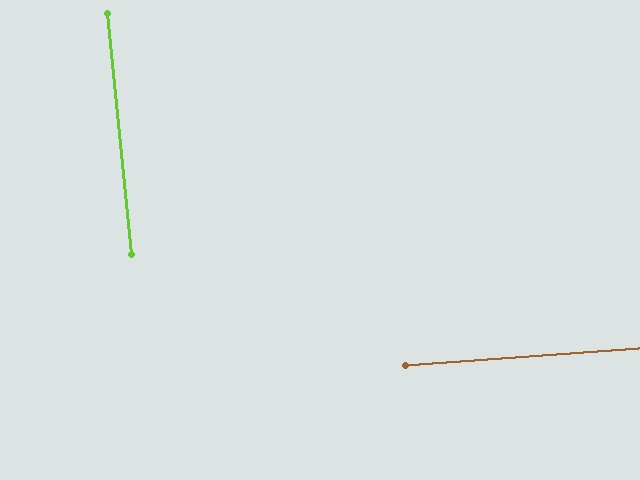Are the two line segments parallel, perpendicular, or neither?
Perpendicular — they meet at approximately 89°.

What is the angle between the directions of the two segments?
Approximately 89 degrees.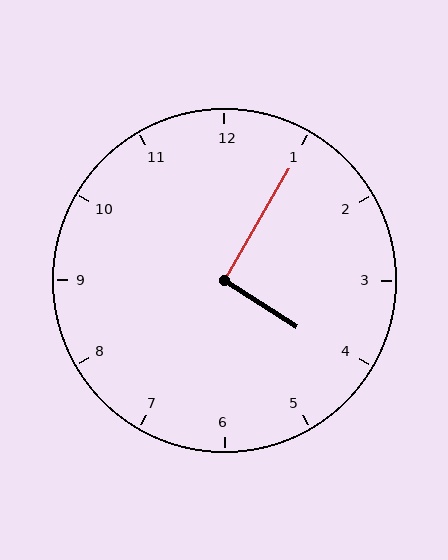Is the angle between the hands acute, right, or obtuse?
It is right.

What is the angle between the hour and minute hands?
Approximately 92 degrees.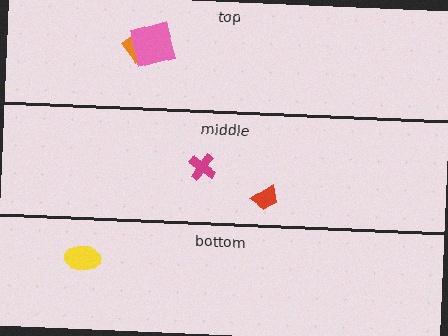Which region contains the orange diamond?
The top region.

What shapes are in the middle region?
The red trapezoid, the magenta cross.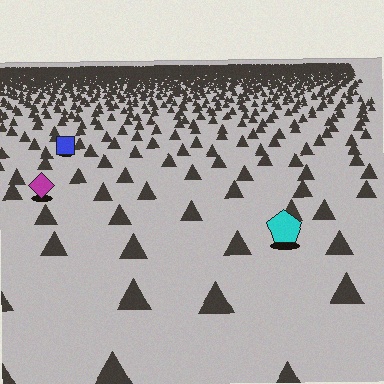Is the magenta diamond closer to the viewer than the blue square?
Yes. The magenta diamond is closer — you can tell from the texture gradient: the ground texture is coarser near it.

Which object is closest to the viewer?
The cyan pentagon is closest. The texture marks near it are larger and more spread out.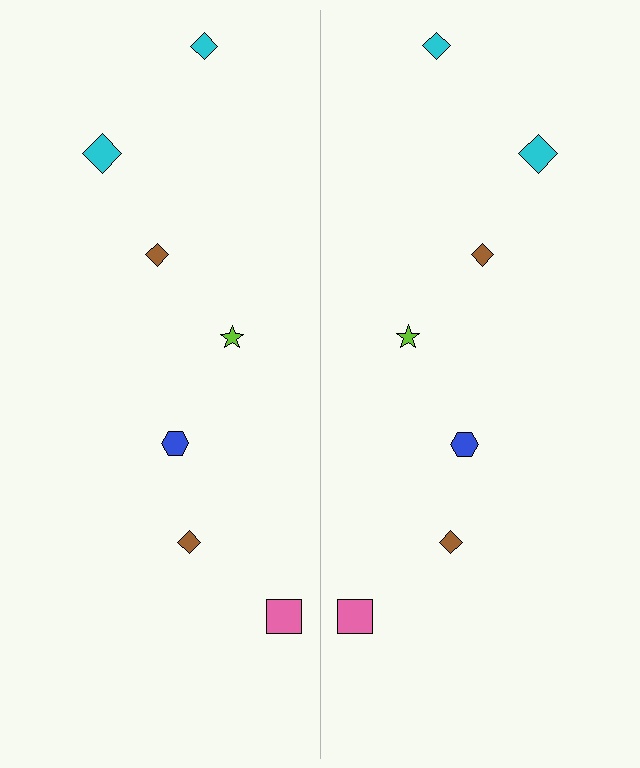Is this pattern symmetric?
Yes, this pattern has bilateral (reflection) symmetry.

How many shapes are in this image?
There are 14 shapes in this image.